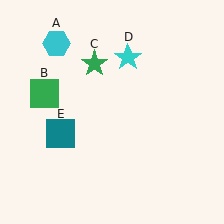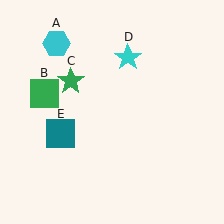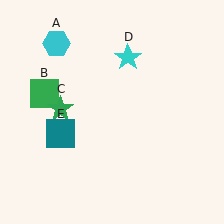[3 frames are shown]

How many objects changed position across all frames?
1 object changed position: green star (object C).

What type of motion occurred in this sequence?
The green star (object C) rotated counterclockwise around the center of the scene.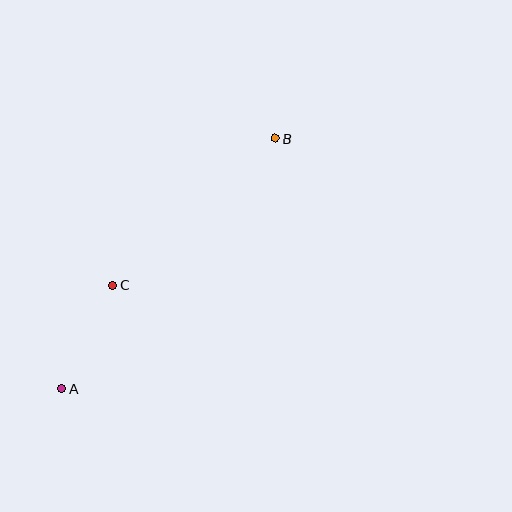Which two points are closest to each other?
Points A and C are closest to each other.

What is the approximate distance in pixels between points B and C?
The distance between B and C is approximately 219 pixels.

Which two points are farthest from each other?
Points A and B are farthest from each other.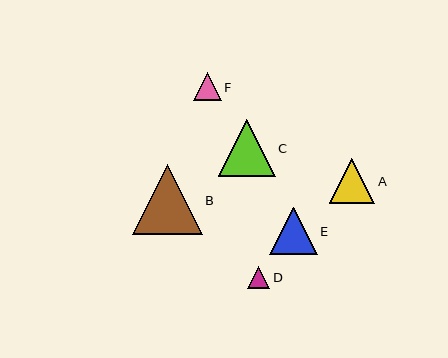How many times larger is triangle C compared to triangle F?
Triangle C is approximately 2.0 times the size of triangle F.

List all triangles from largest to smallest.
From largest to smallest: B, C, E, A, F, D.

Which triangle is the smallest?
Triangle D is the smallest with a size of approximately 22 pixels.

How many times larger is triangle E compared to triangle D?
Triangle E is approximately 2.1 times the size of triangle D.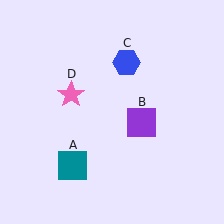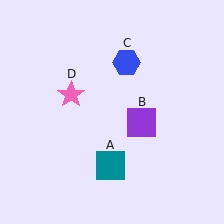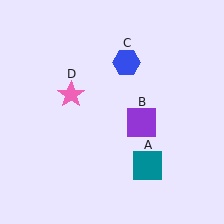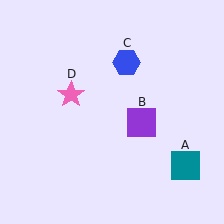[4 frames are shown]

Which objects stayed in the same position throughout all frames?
Purple square (object B) and blue hexagon (object C) and pink star (object D) remained stationary.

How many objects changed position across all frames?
1 object changed position: teal square (object A).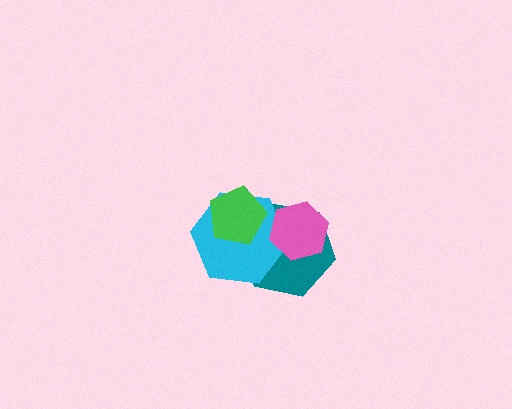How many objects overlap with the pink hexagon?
2 objects overlap with the pink hexagon.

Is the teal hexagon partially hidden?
Yes, it is partially covered by another shape.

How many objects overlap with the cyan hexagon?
3 objects overlap with the cyan hexagon.